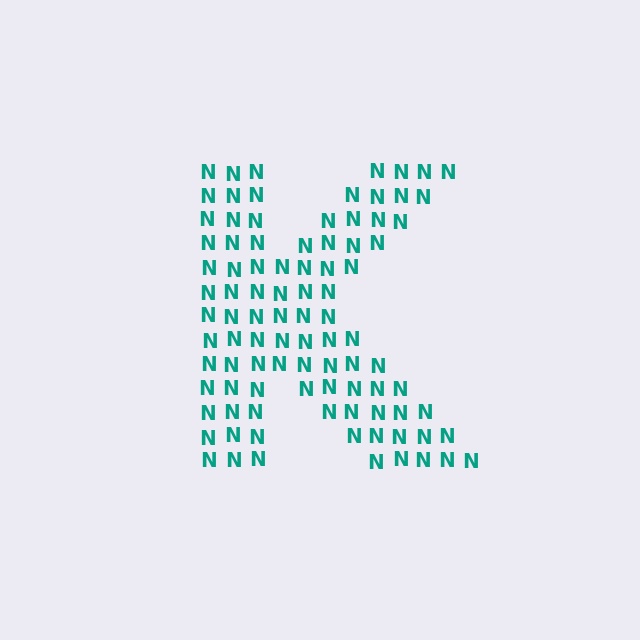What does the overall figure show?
The overall figure shows the letter K.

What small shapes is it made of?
It is made of small letter N's.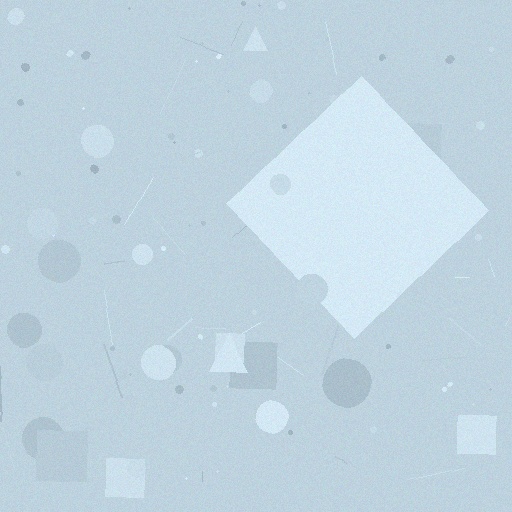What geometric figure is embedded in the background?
A diamond is embedded in the background.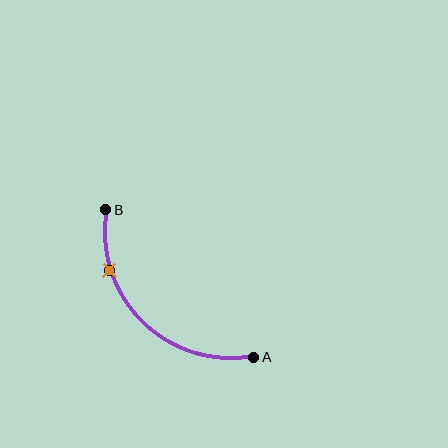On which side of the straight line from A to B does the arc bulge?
The arc bulges below and to the left of the straight line connecting A and B.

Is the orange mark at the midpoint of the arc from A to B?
No. The orange mark lies on the arc but is closer to endpoint B. The arc midpoint would be at the point on the curve equidistant along the arc from both A and B.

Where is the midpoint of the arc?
The arc midpoint is the point on the curve farthest from the straight line joining A and B. It sits below and to the left of that line.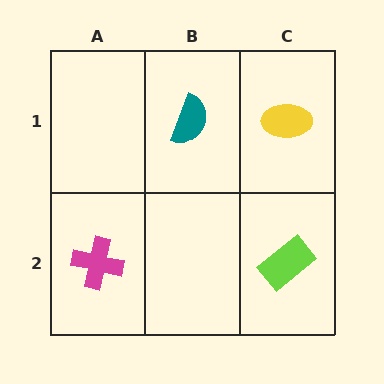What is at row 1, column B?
A teal semicircle.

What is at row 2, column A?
A magenta cross.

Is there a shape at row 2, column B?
No, that cell is empty.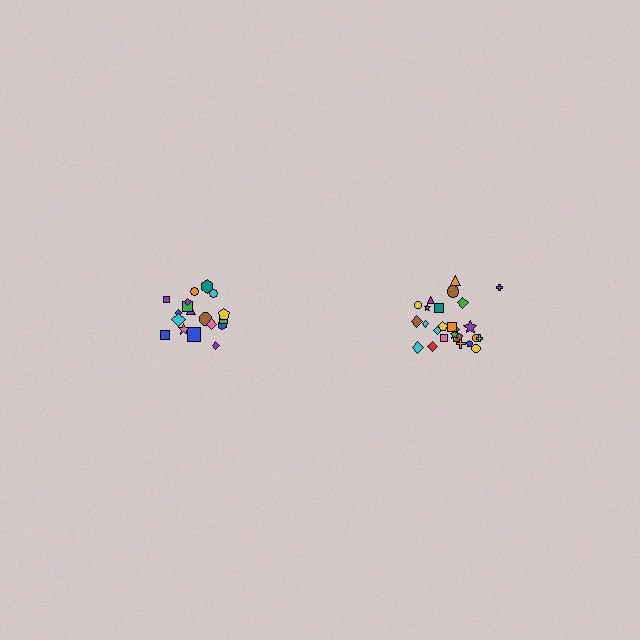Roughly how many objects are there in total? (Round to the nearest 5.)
Roughly 45 objects in total.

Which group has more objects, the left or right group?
The right group.